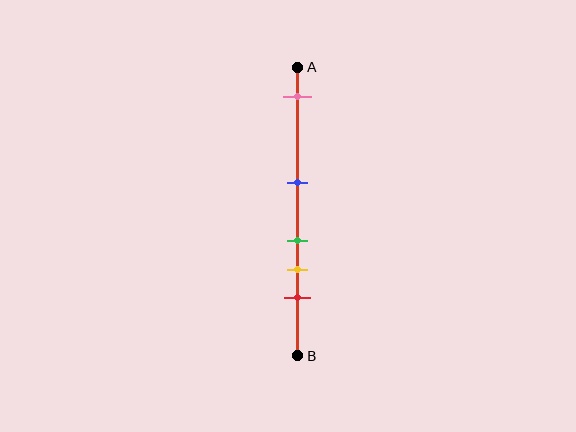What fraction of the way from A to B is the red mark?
The red mark is approximately 80% (0.8) of the way from A to B.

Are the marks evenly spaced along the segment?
No, the marks are not evenly spaced.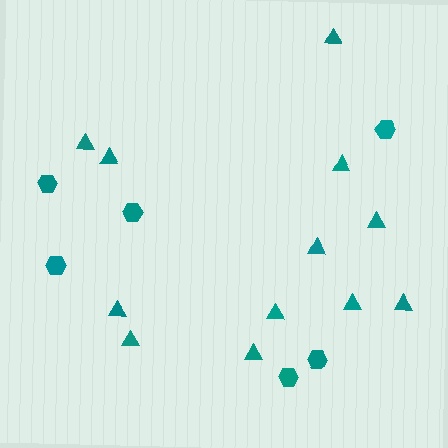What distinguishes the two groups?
There are 2 groups: one group of triangles (12) and one group of hexagons (6).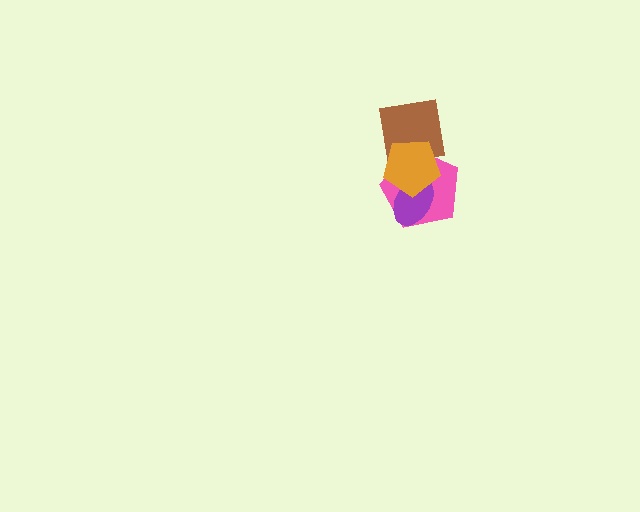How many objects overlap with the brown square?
2 objects overlap with the brown square.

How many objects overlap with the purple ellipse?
2 objects overlap with the purple ellipse.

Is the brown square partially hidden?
Yes, it is partially covered by another shape.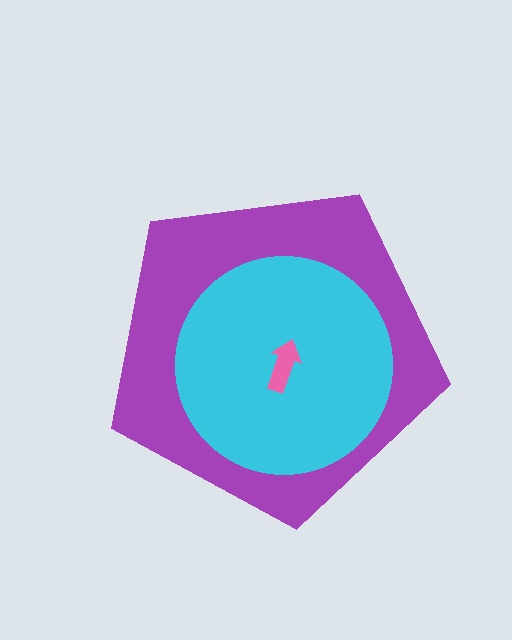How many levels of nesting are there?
3.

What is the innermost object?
The pink arrow.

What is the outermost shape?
The purple pentagon.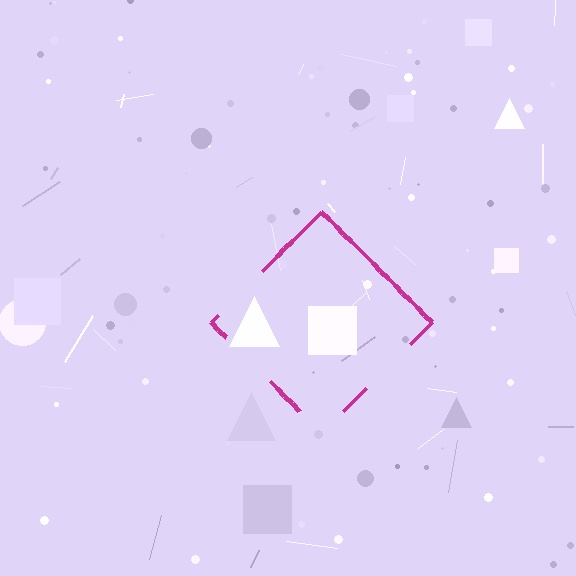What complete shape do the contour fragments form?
The contour fragments form a diamond.